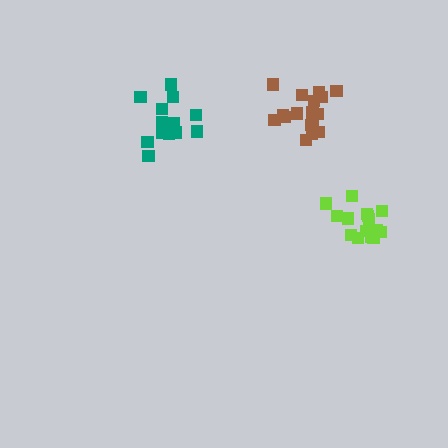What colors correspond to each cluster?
The clusters are colored: brown, teal, lime.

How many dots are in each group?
Group 1: 17 dots, Group 2: 13 dots, Group 3: 15 dots (45 total).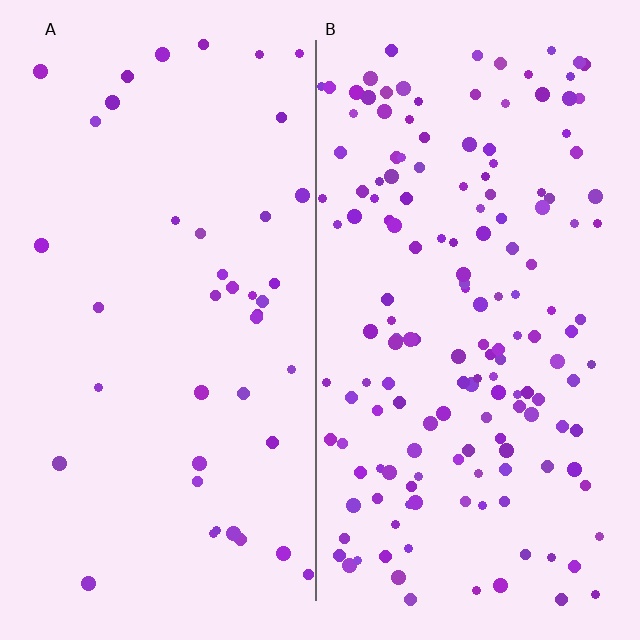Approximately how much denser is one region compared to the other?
Approximately 3.8× — region B over region A.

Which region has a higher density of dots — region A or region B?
B (the right).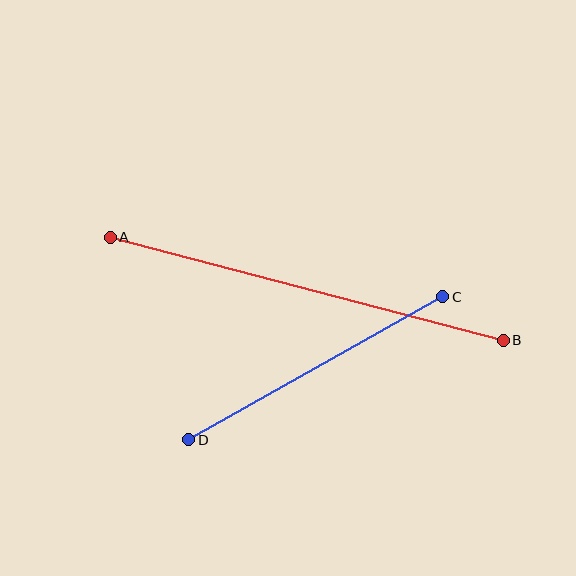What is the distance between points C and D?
The distance is approximately 291 pixels.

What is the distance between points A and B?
The distance is approximately 406 pixels.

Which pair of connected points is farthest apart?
Points A and B are farthest apart.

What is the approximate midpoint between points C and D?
The midpoint is at approximately (316, 368) pixels.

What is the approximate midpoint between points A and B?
The midpoint is at approximately (307, 289) pixels.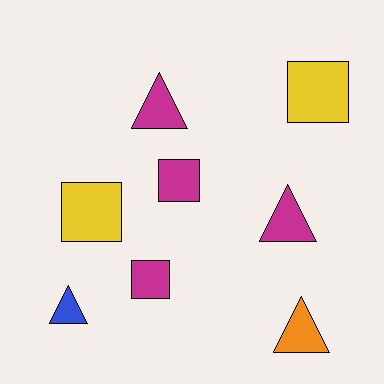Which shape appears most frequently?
Square, with 4 objects.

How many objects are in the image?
There are 8 objects.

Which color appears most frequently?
Magenta, with 4 objects.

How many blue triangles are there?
There is 1 blue triangle.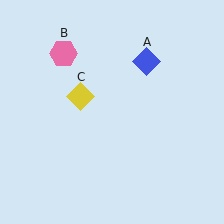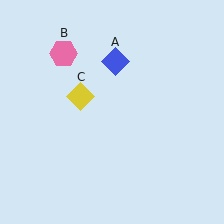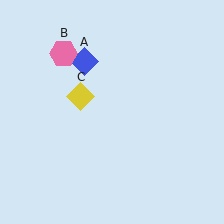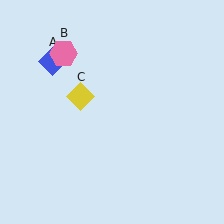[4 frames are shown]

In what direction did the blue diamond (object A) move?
The blue diamond (object A) moved left.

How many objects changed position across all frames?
1 object changed position: blue diamond (object A).